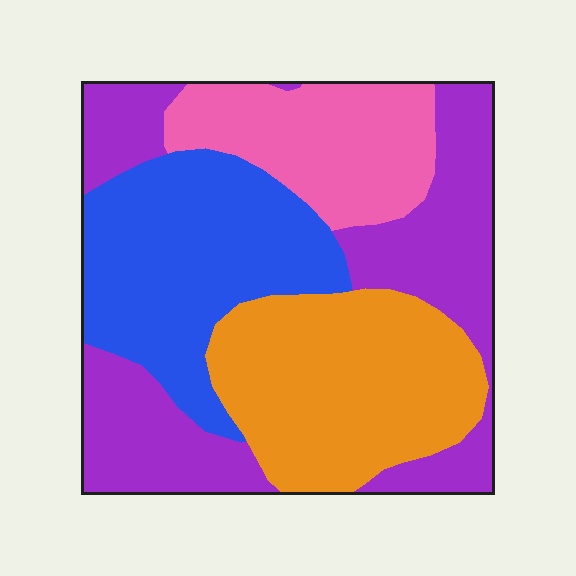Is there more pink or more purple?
Purple.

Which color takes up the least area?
Pink, at roughly 15%.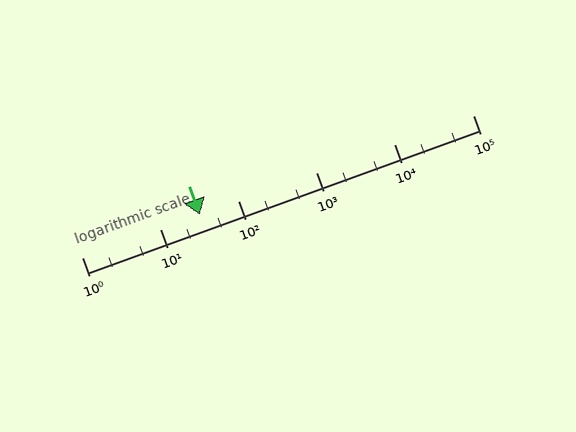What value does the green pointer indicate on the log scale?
The pointer indicates approximately 32.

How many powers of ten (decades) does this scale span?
The scale spans 5 decades, from 1 to 100000.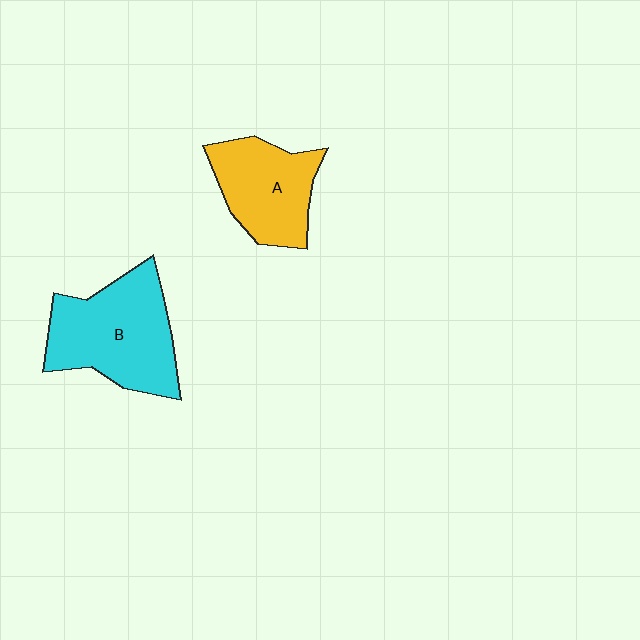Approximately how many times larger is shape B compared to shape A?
Approximately 1.4 times.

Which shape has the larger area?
Shape B (cyan).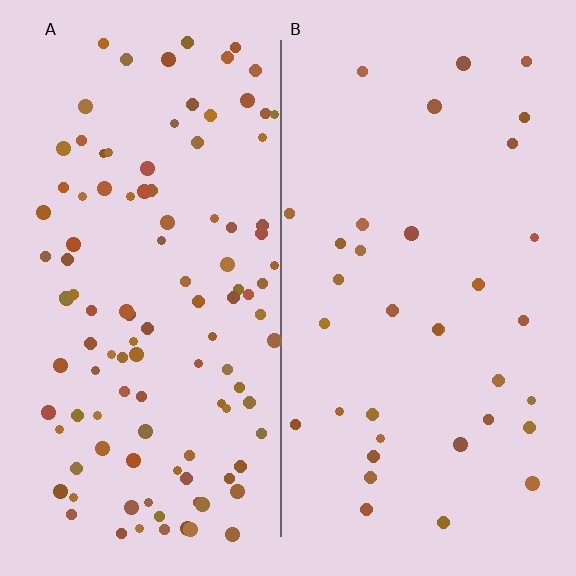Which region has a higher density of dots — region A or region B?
A (the left).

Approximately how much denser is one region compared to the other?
Approximately 3.2× — region A over region B.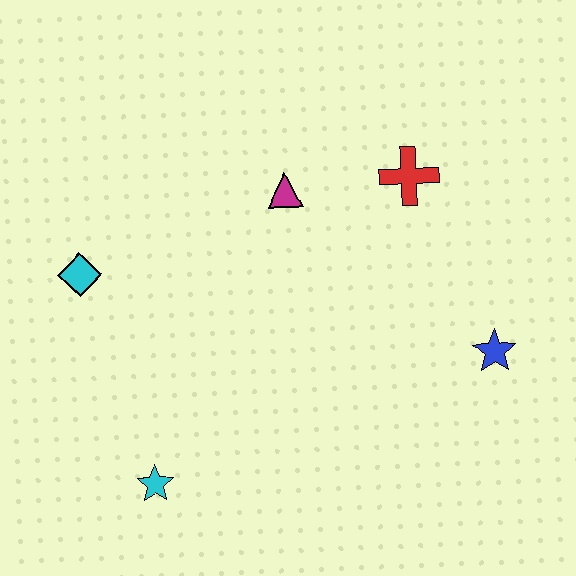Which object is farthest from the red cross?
The cyan star is farthest from the red cross.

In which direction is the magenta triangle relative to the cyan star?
The magenta triangle is above the cyan star.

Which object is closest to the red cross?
The magenta triangle is closest to the red cross.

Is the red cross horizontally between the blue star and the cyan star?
Yes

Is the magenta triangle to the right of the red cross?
No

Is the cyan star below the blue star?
Yes